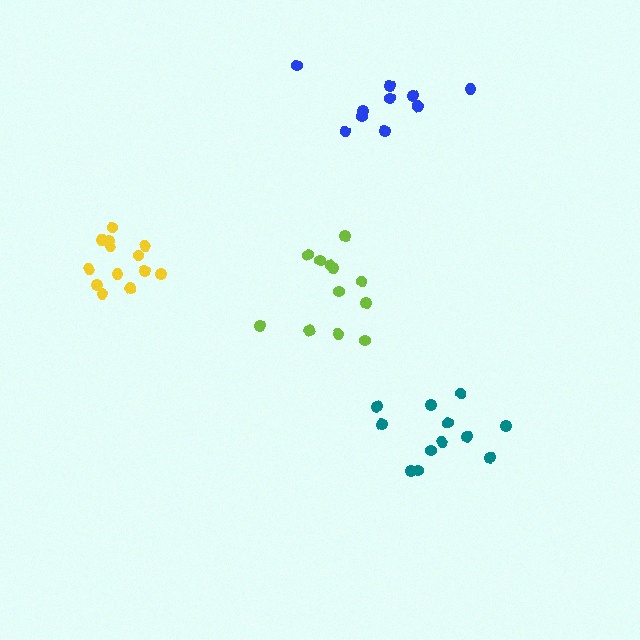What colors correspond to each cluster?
The clusters are colored: lime, teal, yellow, blue.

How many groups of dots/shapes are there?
There are 4 groups.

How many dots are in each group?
Group 1: 12 dots, Group 2: 12 dots, Group 3: 13 dots, Group 4: 11 dots (48 total).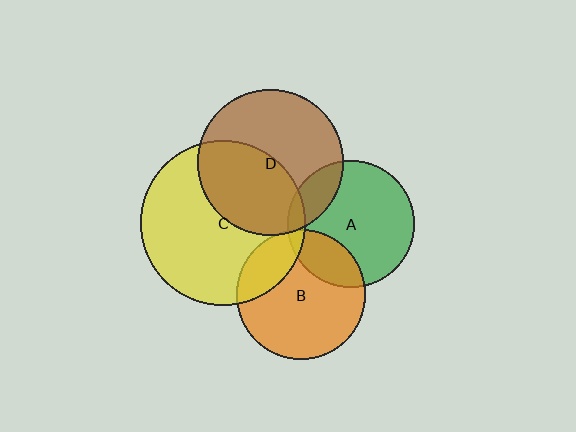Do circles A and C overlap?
Yes.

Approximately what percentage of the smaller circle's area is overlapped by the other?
Approximately 5%.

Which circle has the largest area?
Circle C (yellow).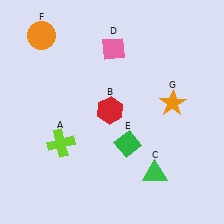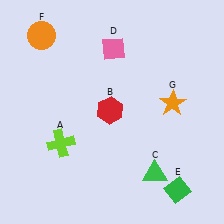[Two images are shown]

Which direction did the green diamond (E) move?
The green diamond (E) moved right.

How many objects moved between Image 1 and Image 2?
1 object moved between the two images.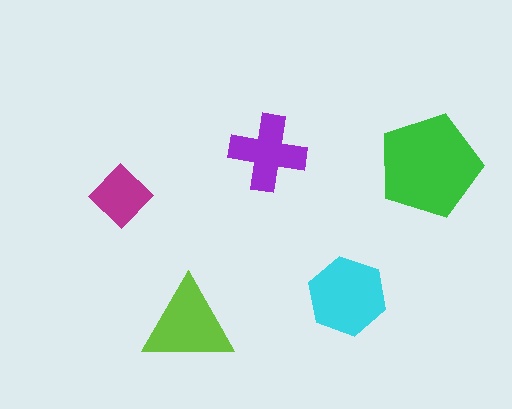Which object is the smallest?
The magenta diamond.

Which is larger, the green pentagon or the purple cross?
The green pentagon.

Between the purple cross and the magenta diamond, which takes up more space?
The purple cross.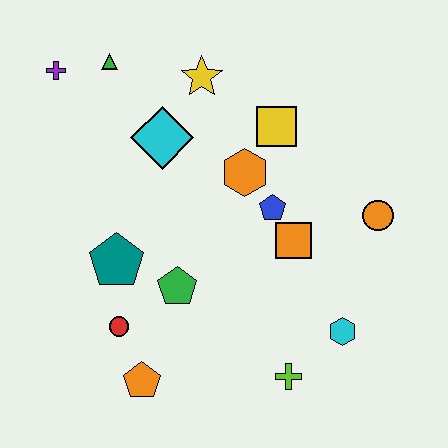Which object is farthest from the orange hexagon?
The orange pentagon is farthest from the orange hexagon.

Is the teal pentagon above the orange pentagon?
Yes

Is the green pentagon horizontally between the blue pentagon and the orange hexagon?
No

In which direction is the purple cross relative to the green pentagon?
The purple cross is above the green pentagon.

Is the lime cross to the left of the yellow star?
No